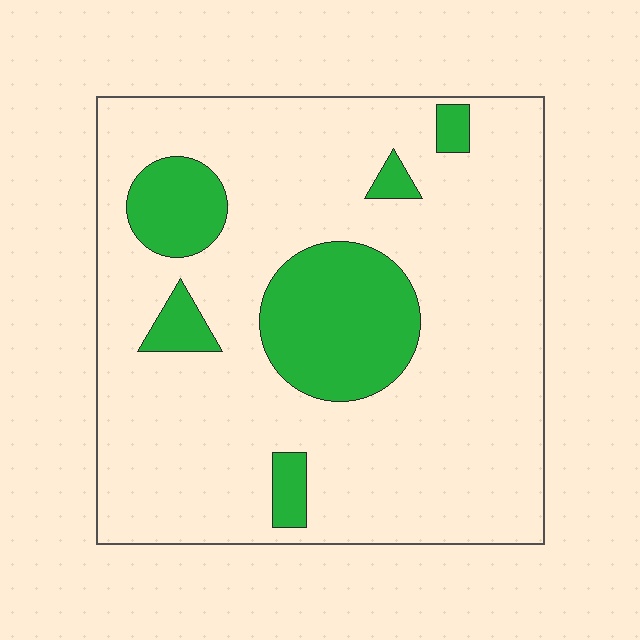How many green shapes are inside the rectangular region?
6.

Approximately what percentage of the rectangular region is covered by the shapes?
Approximately 20%.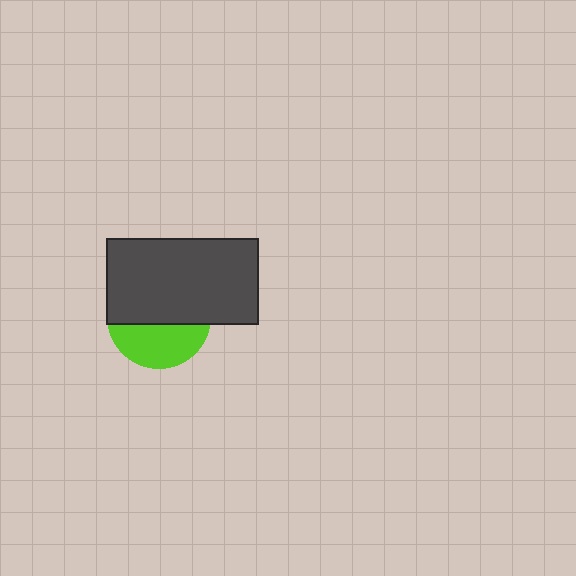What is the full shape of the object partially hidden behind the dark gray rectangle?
The partially hidden object is a lime circle.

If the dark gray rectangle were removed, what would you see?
You would see the complete lime circle.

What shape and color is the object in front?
The object in front is a dark gray rectangle.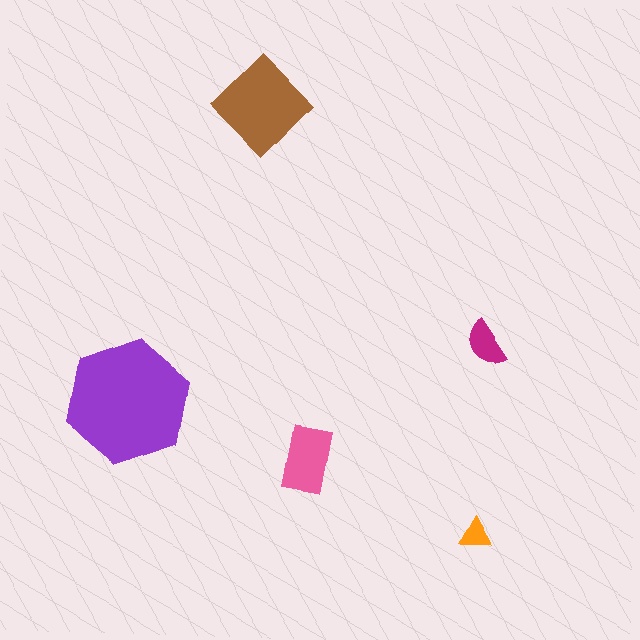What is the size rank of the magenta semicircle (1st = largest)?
4th.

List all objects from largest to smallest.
The purple hexagon, the brown diamond, the pink rectangle, the magenta semicircle, the orange triangle.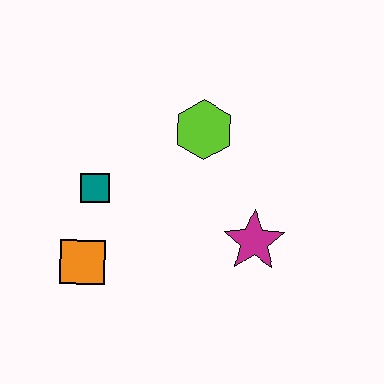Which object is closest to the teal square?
The orange square is closest to the teal square.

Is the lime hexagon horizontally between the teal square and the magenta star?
Yes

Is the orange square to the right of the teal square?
No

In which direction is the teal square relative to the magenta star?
The teal square is to the left of the magenta star.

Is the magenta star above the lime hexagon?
No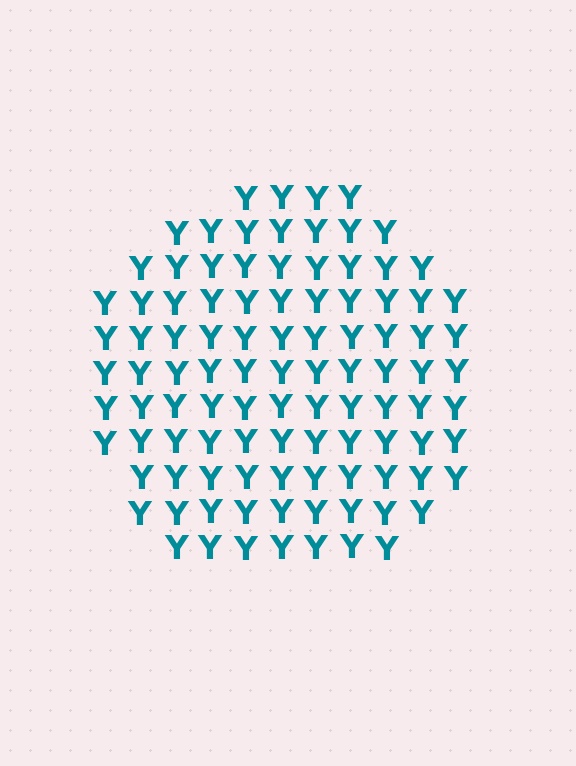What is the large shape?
The large shape is a circle.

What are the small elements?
The small elements are letter Y's.